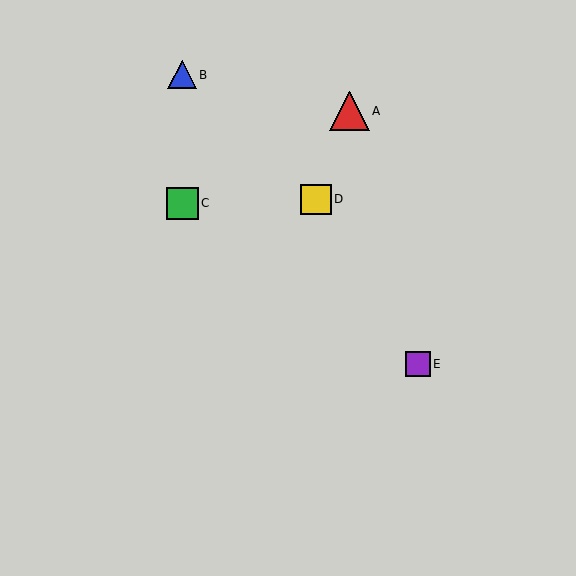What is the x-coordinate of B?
Object B is at x≈182.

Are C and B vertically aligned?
Yes, both are at x≈182.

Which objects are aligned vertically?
Objects B, C are aligned vertically.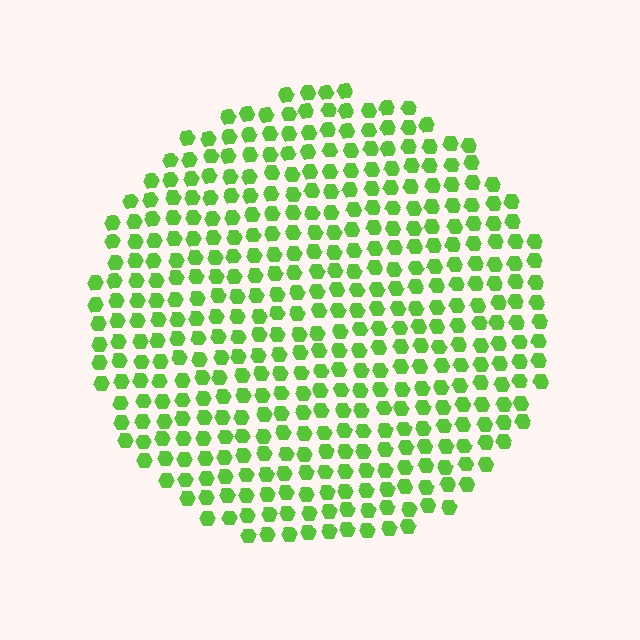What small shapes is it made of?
It is made of small hexagons.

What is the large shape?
The large shape is a circle.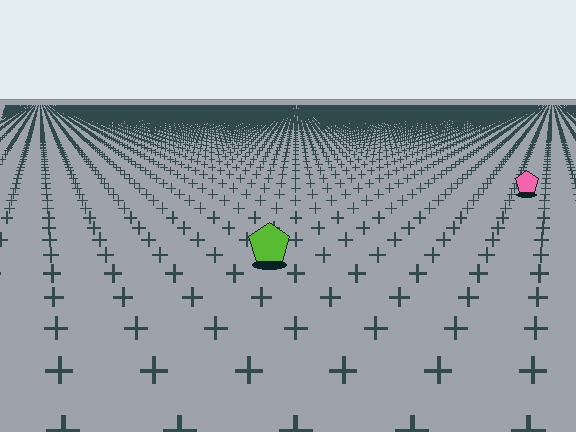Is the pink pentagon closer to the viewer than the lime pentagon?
No. The lime pentagon is closer — you can tell from the texture gradient: the ground texture is coarser near it.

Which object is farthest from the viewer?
The pink pentagon is farthest from the viewer. It appears smaller and the ground texture around it is denser.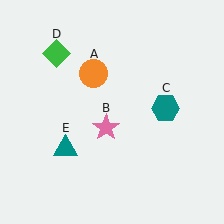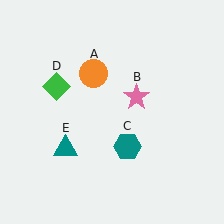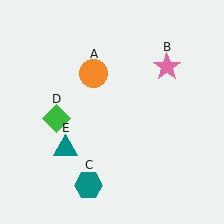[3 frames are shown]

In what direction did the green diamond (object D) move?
The green diamond (object D) moved down.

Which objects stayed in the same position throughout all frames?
Orange circle (object A) and teal triangle (object E) remained stationary.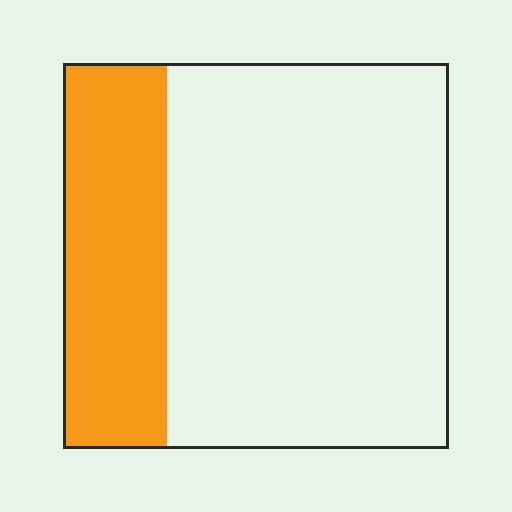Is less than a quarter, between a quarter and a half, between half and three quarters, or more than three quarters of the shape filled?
Between a quarter and a half.